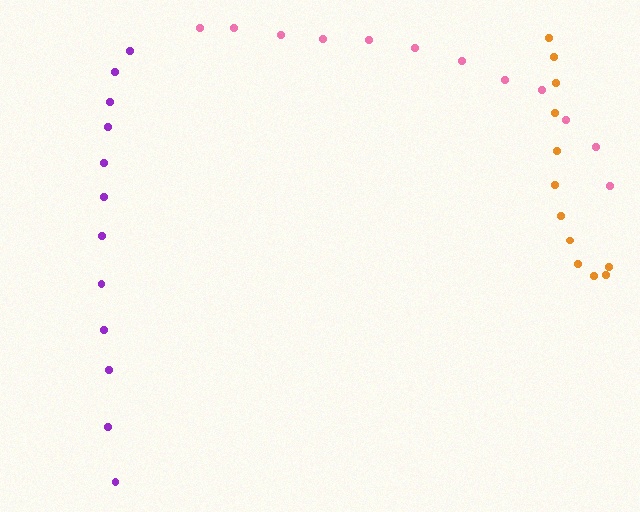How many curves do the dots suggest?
There are 3 distinct paths.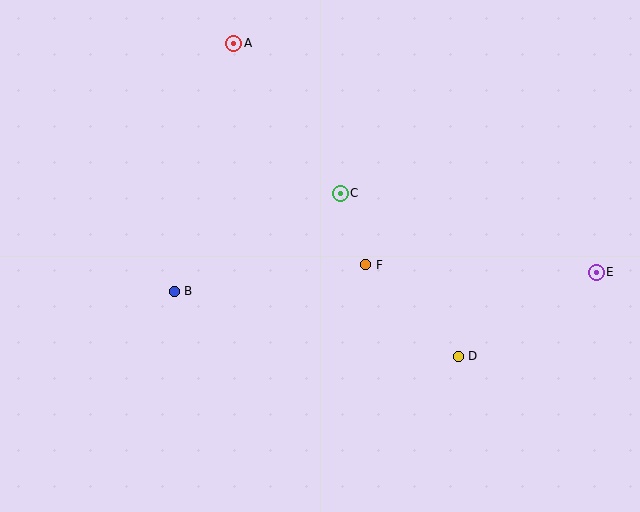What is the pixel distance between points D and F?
The distance between D and F is 130 pixels.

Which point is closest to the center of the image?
Point F at (366, 265) is closest to the center.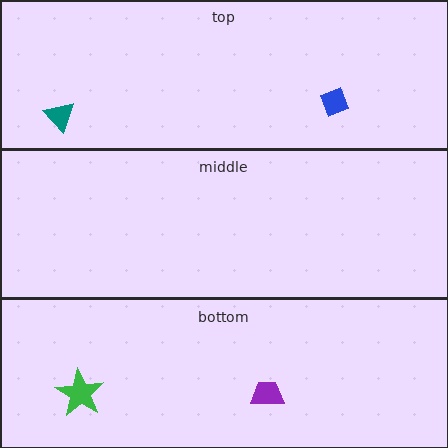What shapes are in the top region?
The blue diamond, the teal triangle.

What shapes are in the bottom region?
The green star, the purple trapezoid.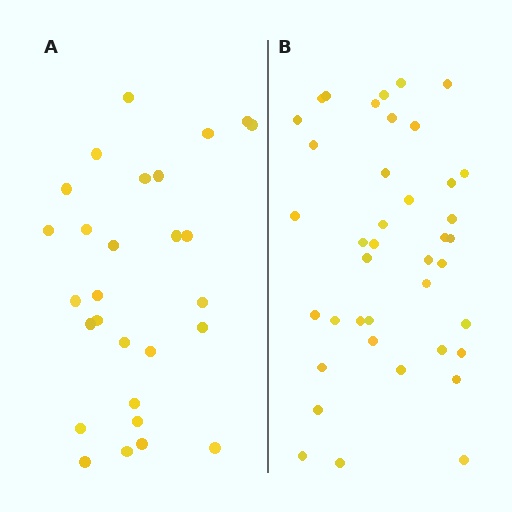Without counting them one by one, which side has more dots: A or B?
Region B (the right region) has more dots.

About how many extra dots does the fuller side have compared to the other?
Region B has roughly 12 or so more dots than region A.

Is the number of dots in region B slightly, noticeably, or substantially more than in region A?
Region B has noticeably more, but not dramatically so. The ratio is roughly 1.4 to 1.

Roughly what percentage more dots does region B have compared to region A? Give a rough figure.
About 45% more.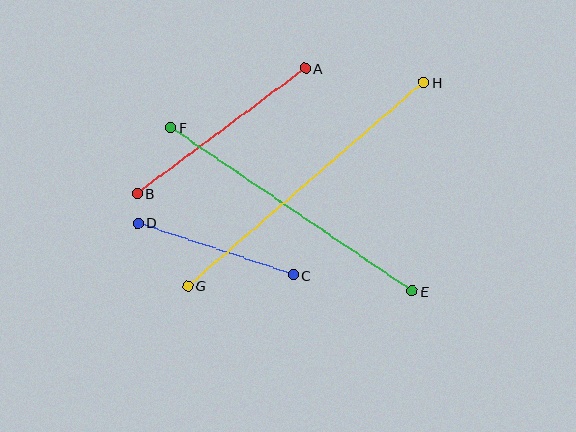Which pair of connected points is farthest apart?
Points G and H are farthest apart.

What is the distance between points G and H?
The distance is approximately 311 pixels.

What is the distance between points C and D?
The distance is approximately 164 pixels.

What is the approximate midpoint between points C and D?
The midpoint is at approximately (216, 249) pixels.